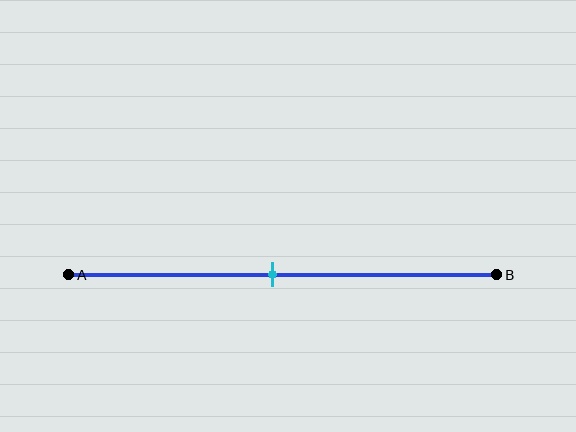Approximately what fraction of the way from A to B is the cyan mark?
The cyan mark is approximately 50% of the way from A to B.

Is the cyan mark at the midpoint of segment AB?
Yes, the mark is approximately at the midpoint.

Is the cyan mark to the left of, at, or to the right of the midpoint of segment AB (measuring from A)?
The cyan mark is approximately at the midpoint of segment AB.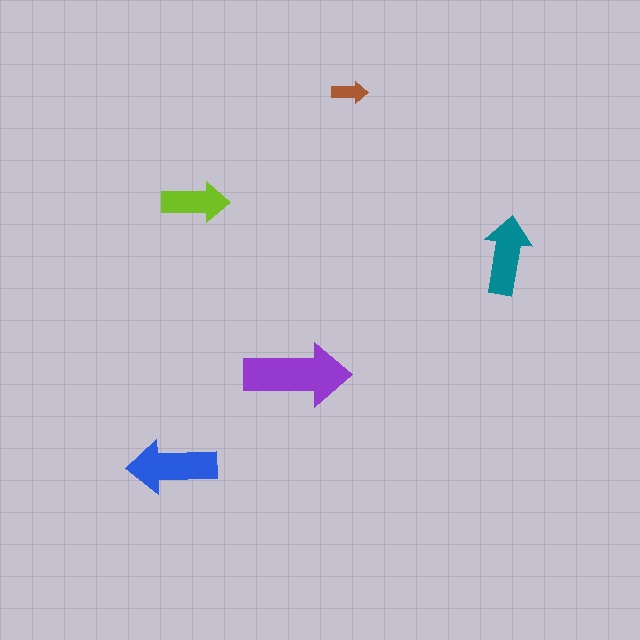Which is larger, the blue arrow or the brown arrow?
The blue one.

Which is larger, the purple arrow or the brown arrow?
The purple one.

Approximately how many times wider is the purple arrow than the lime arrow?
About 1.5 times wider.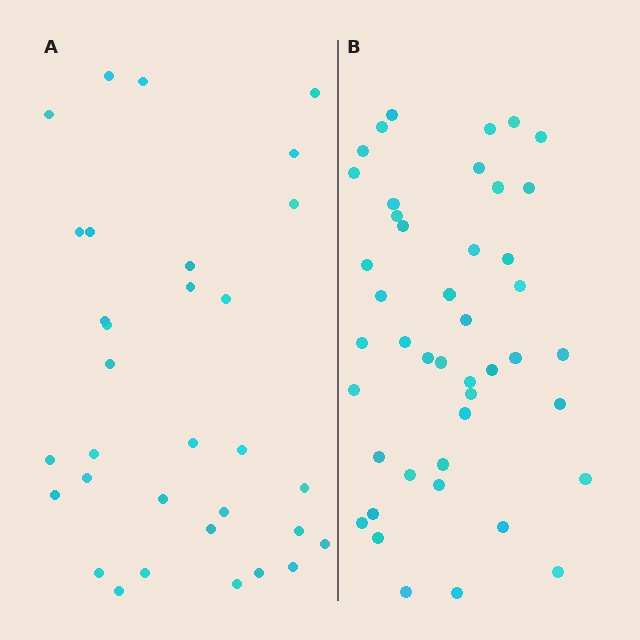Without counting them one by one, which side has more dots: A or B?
Region B (the right region) has more dots.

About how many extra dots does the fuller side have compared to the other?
Region B has roughly 12 or so more dots than region A.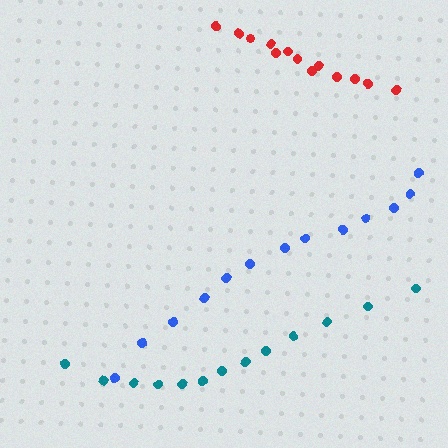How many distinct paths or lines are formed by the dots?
There are 3 distinct paths.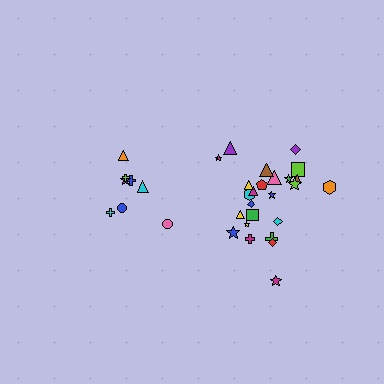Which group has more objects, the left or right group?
The right group.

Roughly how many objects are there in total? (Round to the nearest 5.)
Roughly 35 objects in total.